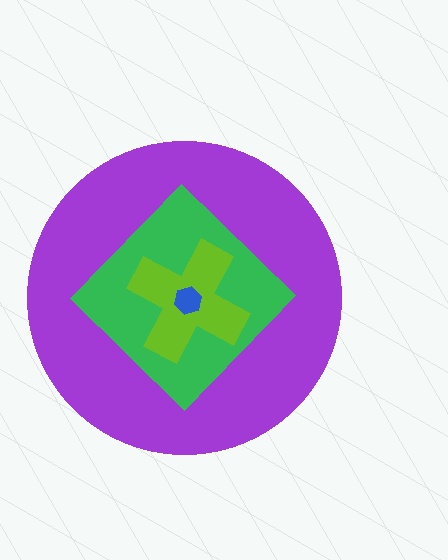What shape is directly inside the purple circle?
The green diamond.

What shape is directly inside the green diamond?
The lime cross.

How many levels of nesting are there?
4.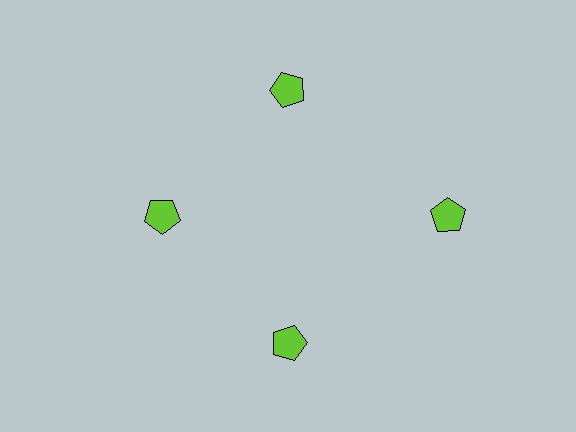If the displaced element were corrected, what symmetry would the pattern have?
It would have 4-fold rotational symmetry — the pattern would map onto itself every 90 degrees.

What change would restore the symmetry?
The symmetry would be restored by moving it inward, back onto the ring so that all 4 pentagons sit at equal angles and equal distance from the center.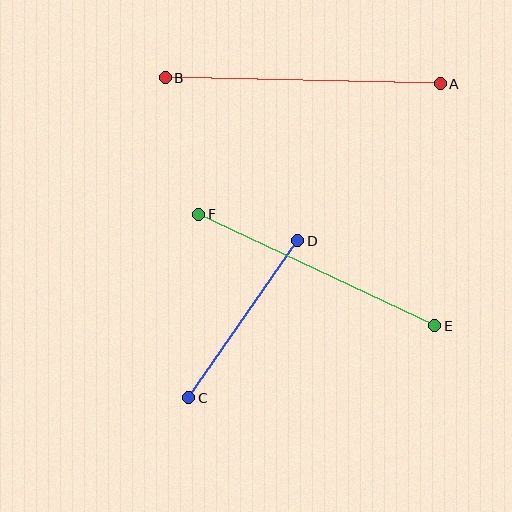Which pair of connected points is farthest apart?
Points A and B are farthest apart.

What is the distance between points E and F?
The distance is approximately 261 pixels.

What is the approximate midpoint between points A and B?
The midpoint is at approximately (303, 81) pixels.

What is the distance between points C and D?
The distance is approximately 191 pixels.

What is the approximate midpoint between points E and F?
The midpoint is at approximately (317, 270) pixels.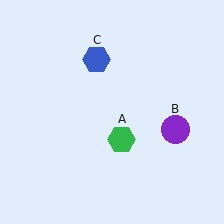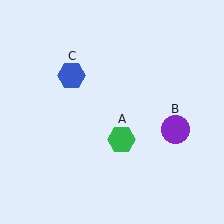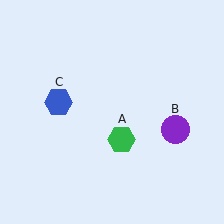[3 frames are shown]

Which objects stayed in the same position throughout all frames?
Green hexagon (object A) and purple circle (object B) remained stationary.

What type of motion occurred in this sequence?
The blue hexagon (object C) rotated counterclockwise around the center of the scene.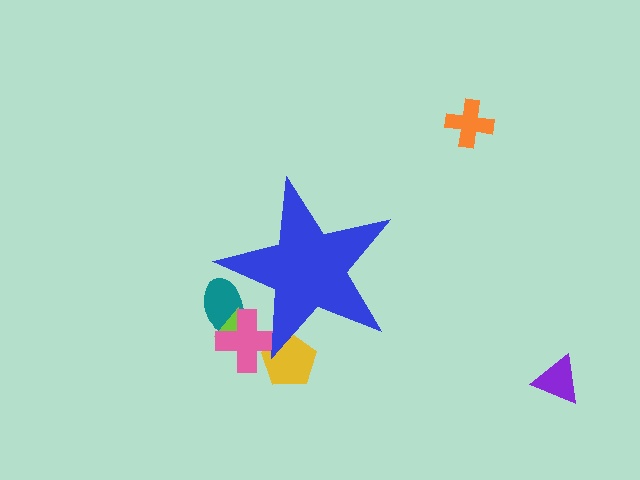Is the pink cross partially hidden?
Yes, the pink cross is partially hidden behind the blue star.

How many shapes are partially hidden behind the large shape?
4 shapes are partially hidden.